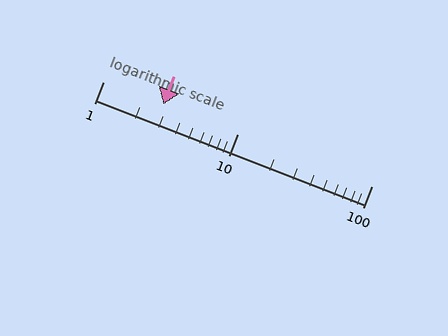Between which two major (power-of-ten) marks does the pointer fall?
The pointer is between 1 and 10.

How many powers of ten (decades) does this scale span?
The scale spans 2 decades, from 1 to 100.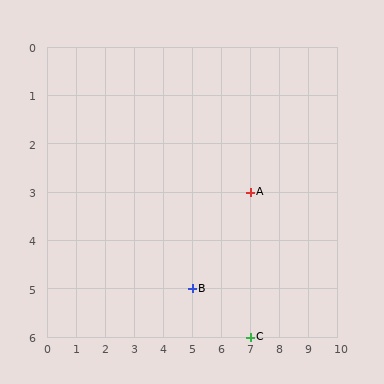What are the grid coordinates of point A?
Point A is at grid coordinates (7, 3).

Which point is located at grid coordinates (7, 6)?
Point C is at (7, 6).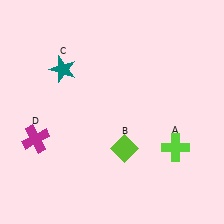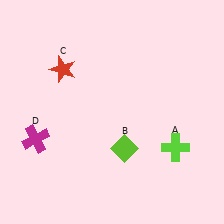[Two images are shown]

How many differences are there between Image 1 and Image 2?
There is 1 difference between the two images.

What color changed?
The star (C) changed from teal in Image 1 to red in Image 2.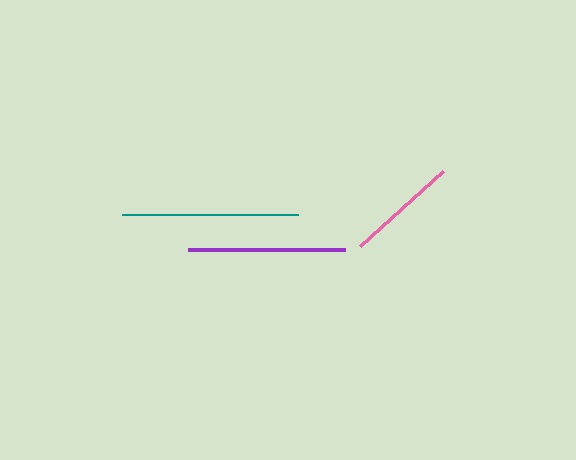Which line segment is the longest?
The teal line is the longest at approximately 176 pixels.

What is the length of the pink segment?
The pink segment is approximately 112 pixels long.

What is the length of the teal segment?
The teal segment is approximately 176 pixels long.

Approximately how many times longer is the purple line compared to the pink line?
The purple line is approximately 1.4 times the length of the pink line.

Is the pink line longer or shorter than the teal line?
The teal line is longer than the pink line.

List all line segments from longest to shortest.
From longest to shortest: teal, purple, pink.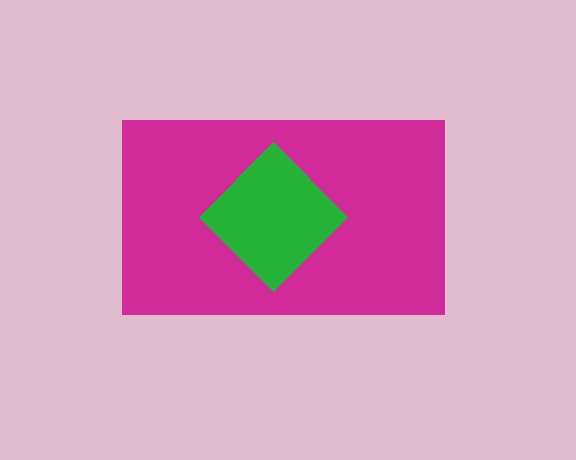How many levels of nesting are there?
2.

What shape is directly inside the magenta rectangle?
The green diamond.